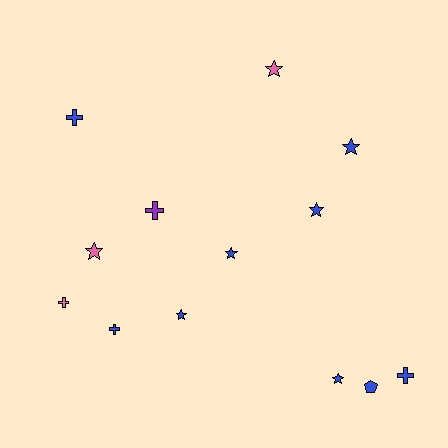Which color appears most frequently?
Blue, with 9 objects.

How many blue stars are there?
There are 5 blue stars.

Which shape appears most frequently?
Star, with 7 objects.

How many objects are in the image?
There are 13 objects.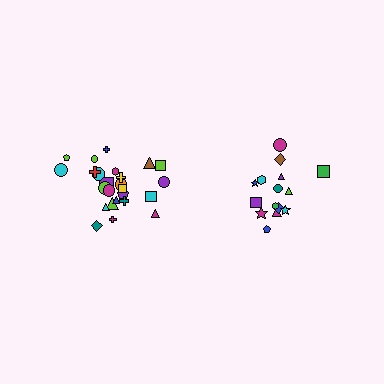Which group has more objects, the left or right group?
The left group.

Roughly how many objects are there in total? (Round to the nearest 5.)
Roughly 40 objects in total.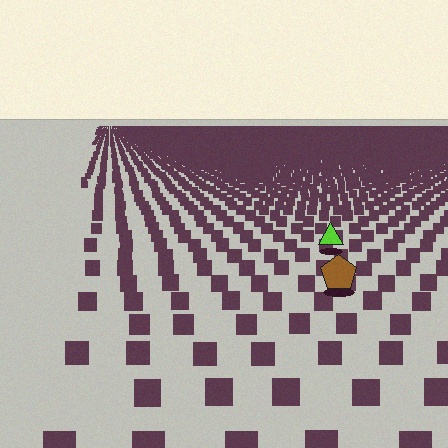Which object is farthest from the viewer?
The lime triangle is farthest from the viewer. It appears smaller and the ground texture around it is denser.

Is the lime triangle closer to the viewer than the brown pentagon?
No. The brown pentagon is closer — you can tell from the texture gradient: the ground texture is coarser near it.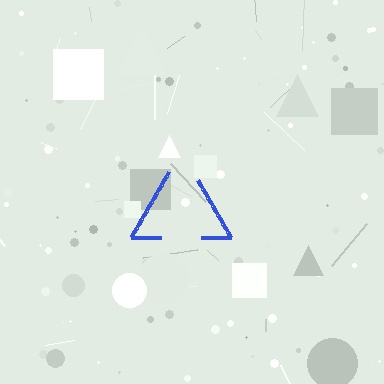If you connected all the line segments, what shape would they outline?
They would outline a triangle.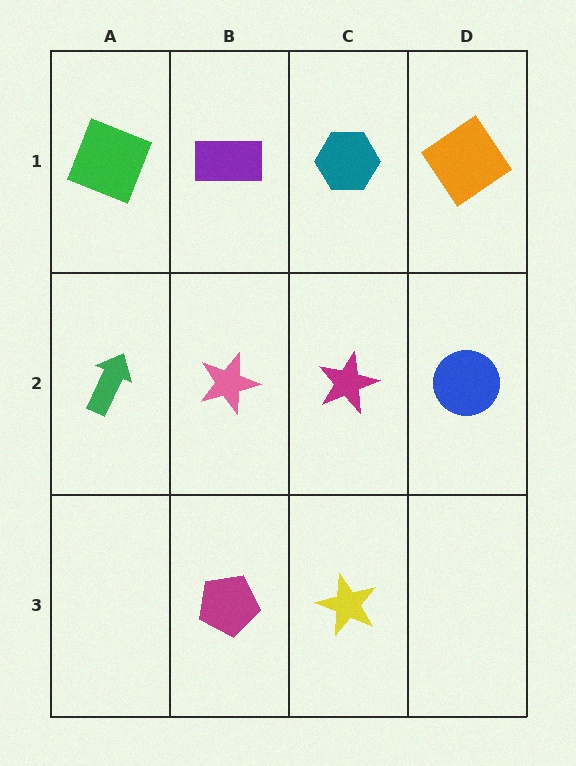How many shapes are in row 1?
4 shapes.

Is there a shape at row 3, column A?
No, that cell is empty.